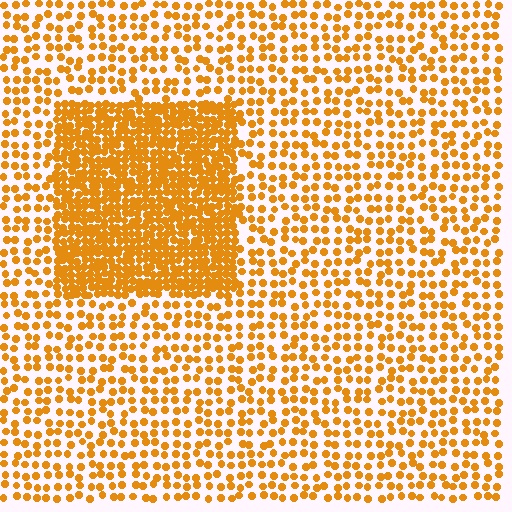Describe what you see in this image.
The image contains small orange elements arranged at two different densities. A rectangle-shaped region is visible where the elements are more densely packed than the surrounding area.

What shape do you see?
I see a rectangle.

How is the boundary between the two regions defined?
The boundary is defined by a change in element density (approximately 2.5x ratio). All elements are the same color, size, and shape.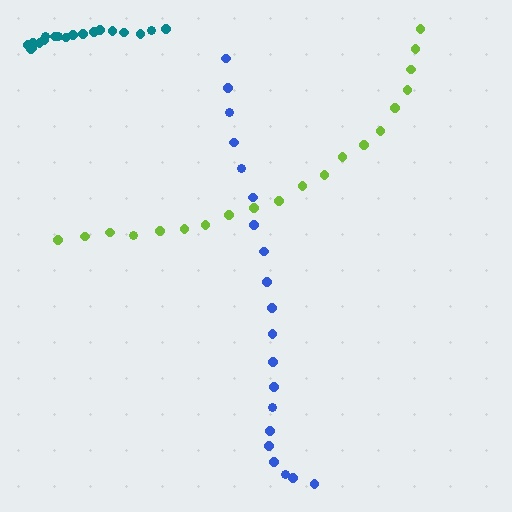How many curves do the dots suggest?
There are 3 distinct paths.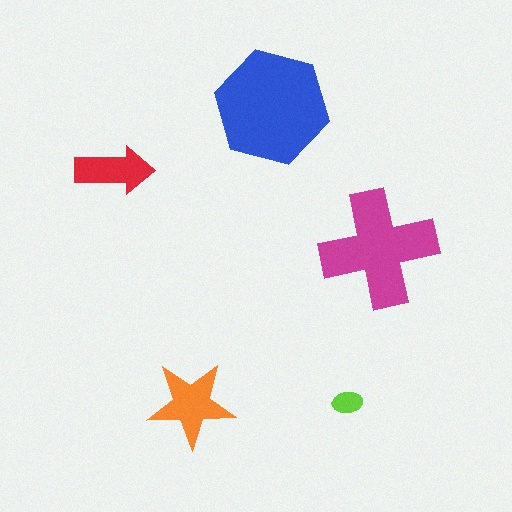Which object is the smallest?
The lime ellipse.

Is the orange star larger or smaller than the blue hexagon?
Smaller.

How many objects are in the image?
There are 5 objects in the image.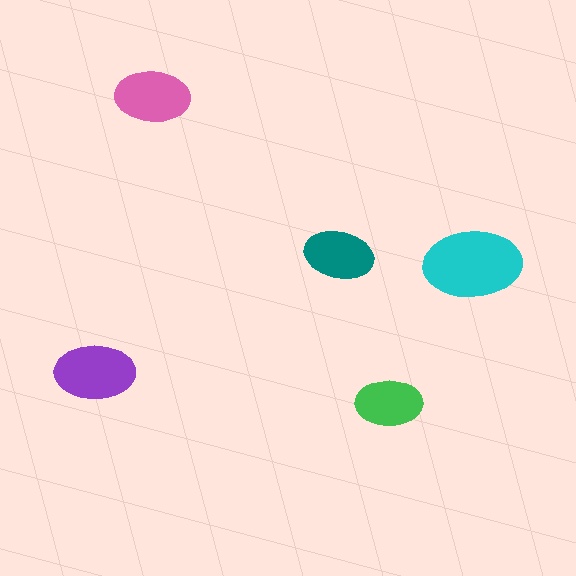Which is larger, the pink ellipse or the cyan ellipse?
The cyan one.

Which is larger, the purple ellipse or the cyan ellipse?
The cyan one.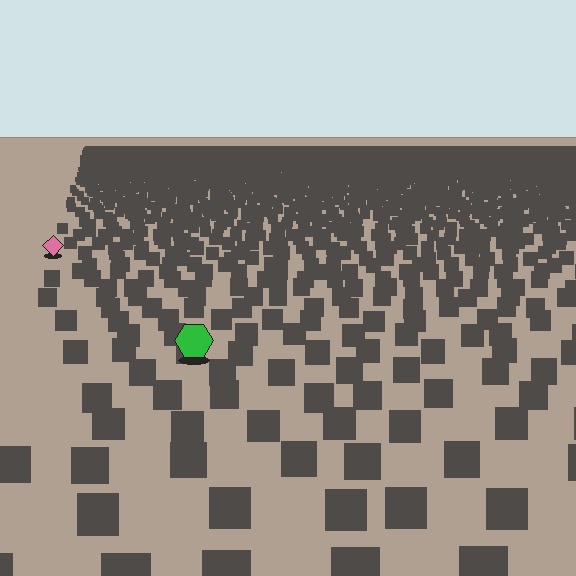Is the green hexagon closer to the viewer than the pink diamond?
Yes. The green hexagon is closer — you can tell from the texture gradient: the ground texture is coarser near it.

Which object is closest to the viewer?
The green hexagon is closest. The texture marks near it are larger and more spread out.